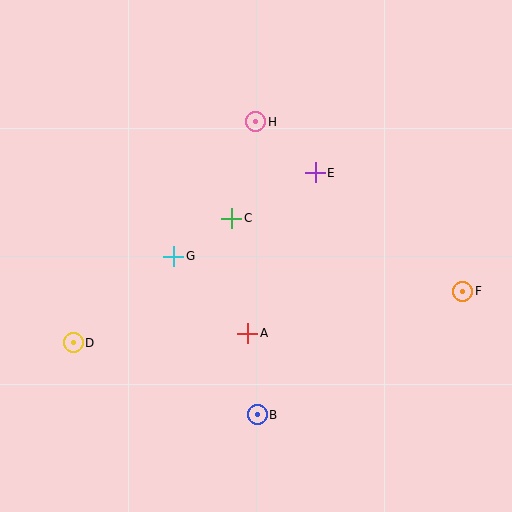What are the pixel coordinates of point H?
Point H is at (256, 122).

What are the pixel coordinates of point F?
Point F is at (463, 291).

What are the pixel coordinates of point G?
Point G is at (174, 256).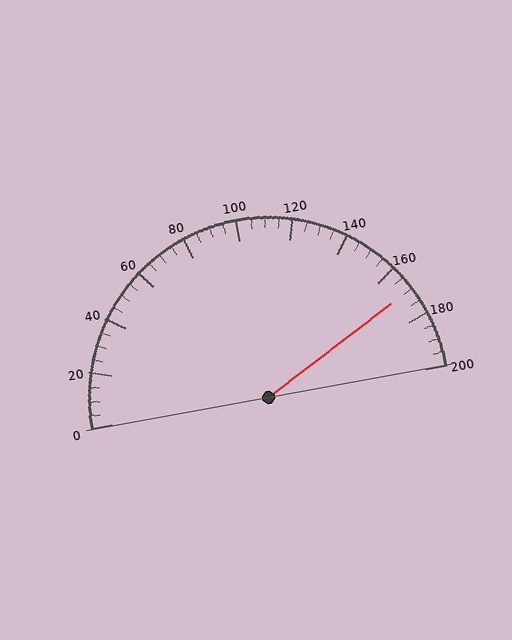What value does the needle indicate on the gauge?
The needle indicates approximately 170.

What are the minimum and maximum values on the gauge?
The gauge ranges from 0 to 200.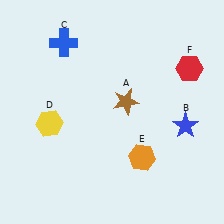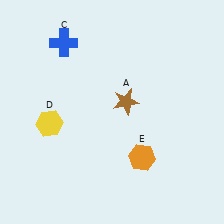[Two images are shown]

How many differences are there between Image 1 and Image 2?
There are 2 differences between the two images.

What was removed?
The red hexagon (F), the blue star (B) were removed in Image 2.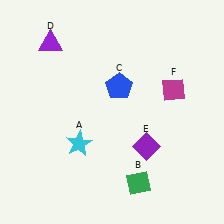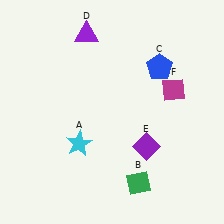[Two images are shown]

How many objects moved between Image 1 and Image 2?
2 objects moved between the two images.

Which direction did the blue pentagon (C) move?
The blue pentagon (C) moved right.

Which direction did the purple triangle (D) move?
The purple triangle (D) moved right.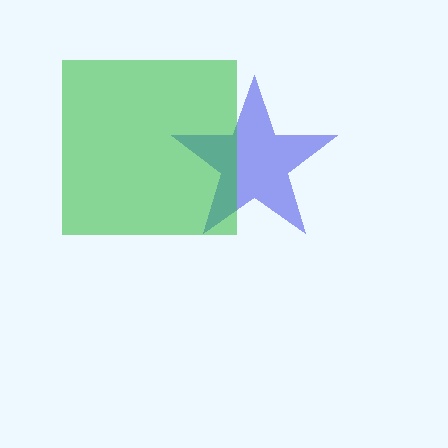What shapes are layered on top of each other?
The layered shapes are: a blue star, a green square.